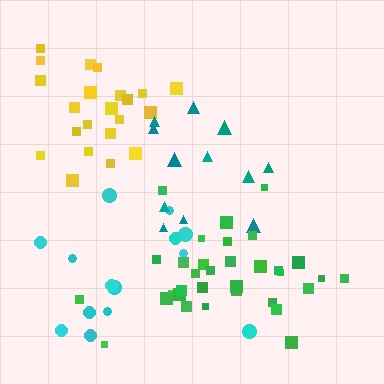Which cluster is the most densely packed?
Yellow.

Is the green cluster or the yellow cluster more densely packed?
Yellow.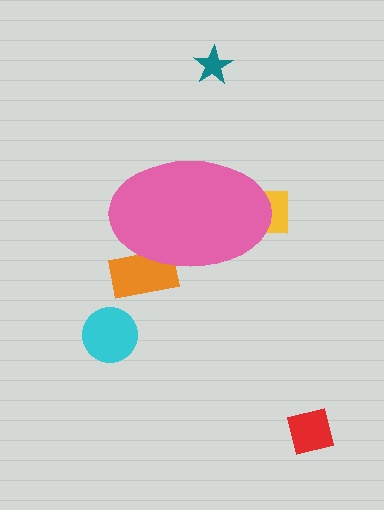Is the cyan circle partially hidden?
No, the cyan circle is fully visible.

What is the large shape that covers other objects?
A pink ellipse.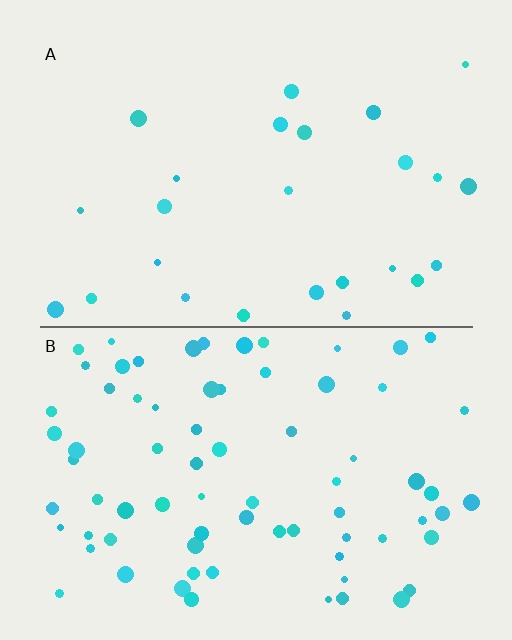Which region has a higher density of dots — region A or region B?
B (the bottom).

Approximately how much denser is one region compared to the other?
Approximately 3.0× — region B over region A.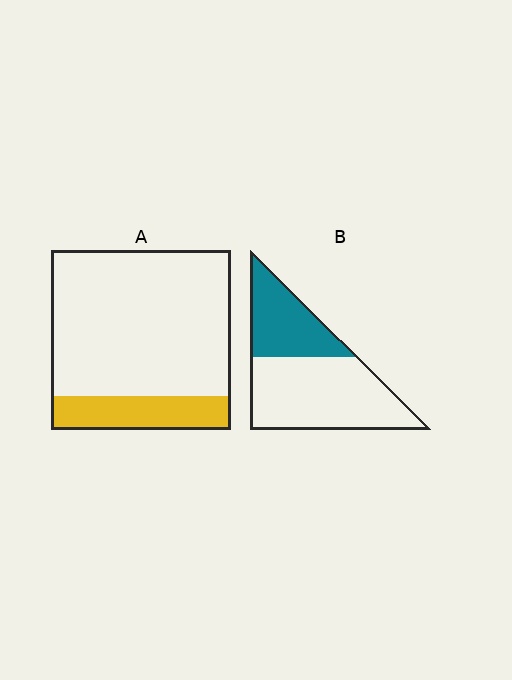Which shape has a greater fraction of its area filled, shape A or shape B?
Shape B.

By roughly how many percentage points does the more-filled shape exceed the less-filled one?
By roughly 15 percentage points (B over A).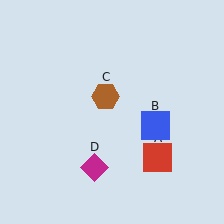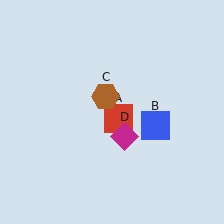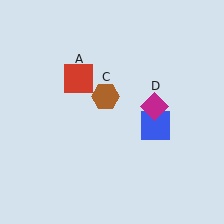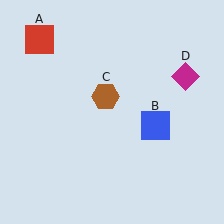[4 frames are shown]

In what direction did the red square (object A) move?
The red square (object A) moved up and to the left.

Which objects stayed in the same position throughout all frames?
Blue square (object B) and brown hexagon (object C) remained stationary.